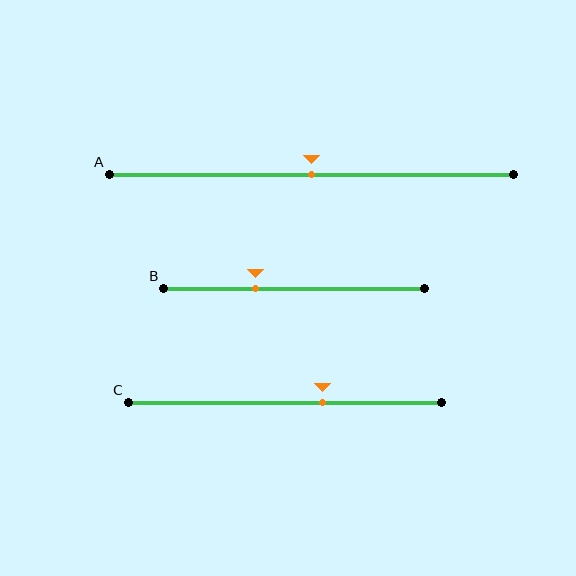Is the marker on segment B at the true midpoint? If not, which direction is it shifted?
No, the marker on segment B is shifted to the left by about 15% of the segment length.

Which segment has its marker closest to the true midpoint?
Segment A has its marker closest to the true midpoint.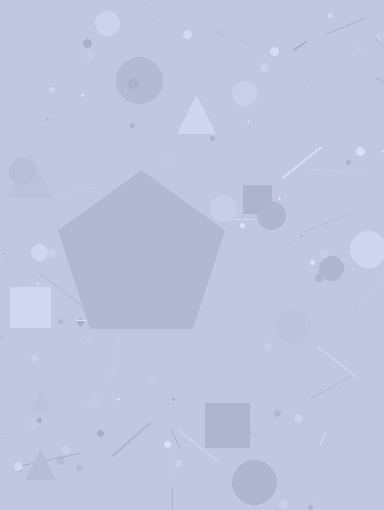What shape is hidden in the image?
A pentagon is hidden in the image.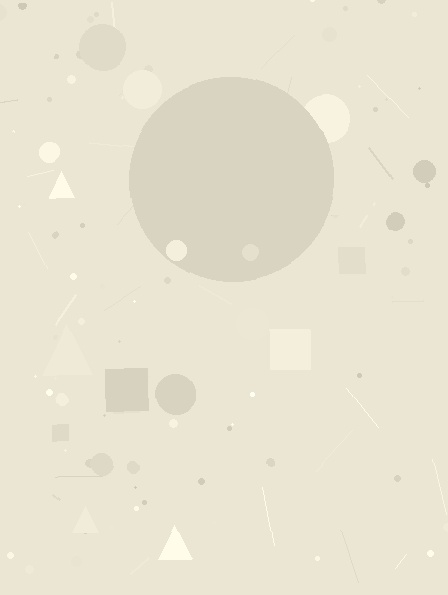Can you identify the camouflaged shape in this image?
The camouflaged shape is a circle.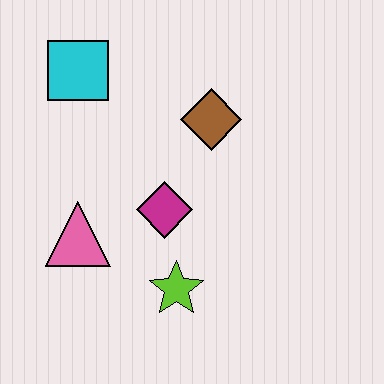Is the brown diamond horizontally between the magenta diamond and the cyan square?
No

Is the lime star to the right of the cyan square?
Yes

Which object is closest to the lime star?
The magenta diamond is closest to the lime star.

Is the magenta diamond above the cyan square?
No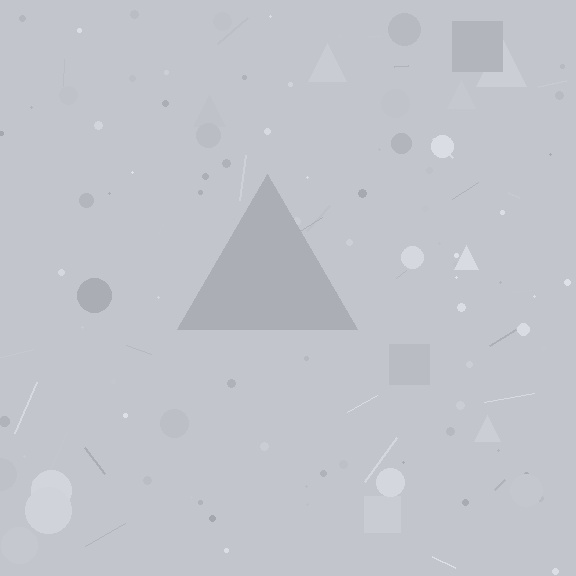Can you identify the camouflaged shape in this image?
The camouflaged shape is a triangle.